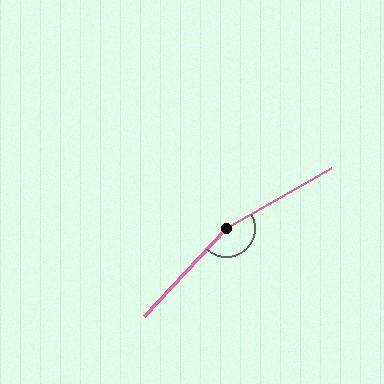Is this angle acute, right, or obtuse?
It is obtuse.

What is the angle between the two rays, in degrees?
Approximately 163 degrees.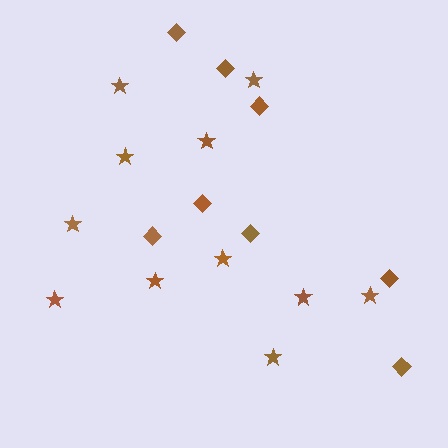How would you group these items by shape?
There are 2 groups: one group of stars (11) and one group of diamonds (8).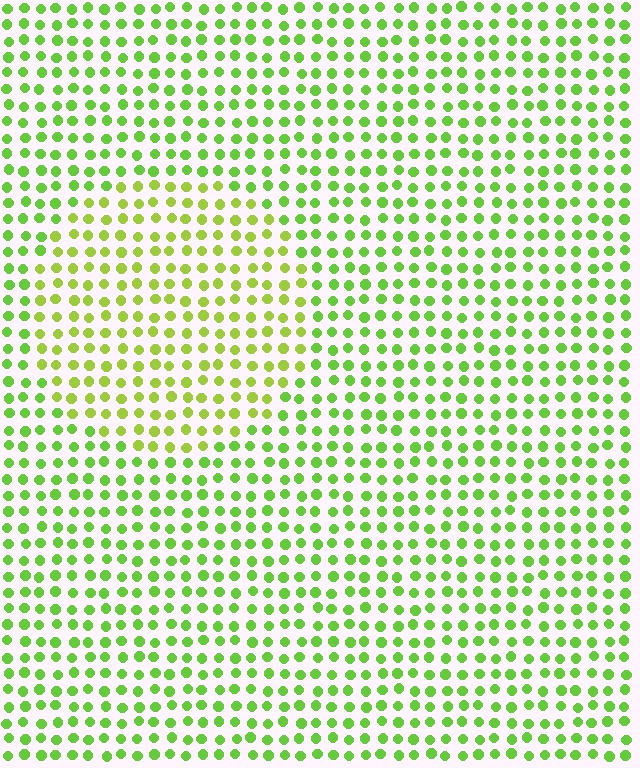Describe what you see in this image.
The image is filled with small lime elements in a uniform arrangement. A circle-shaped region is visible where the elements are tinted to a slightly different hue, forming a subtle color boundary.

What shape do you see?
I see a circle.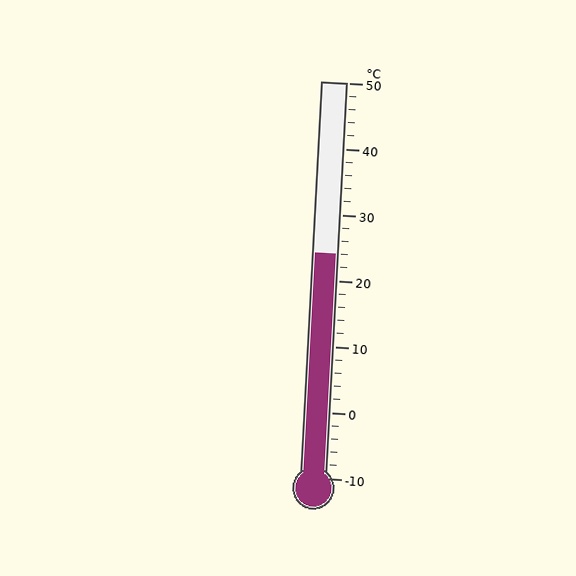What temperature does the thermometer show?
The thermometer shows approximately 24°C.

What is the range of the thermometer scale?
The thermometer scale ranges from -10°C to 50°C.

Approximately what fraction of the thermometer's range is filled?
The thermometer is filled to approximately 55% of its range.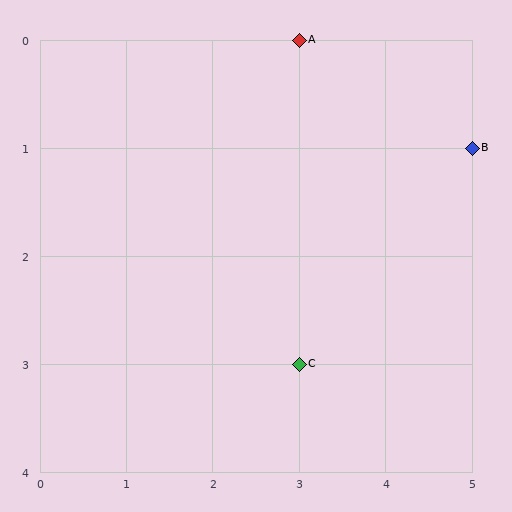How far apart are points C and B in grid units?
Points C and B are 2 columns and 2 rows apart (about 2.8 grid units diagonally).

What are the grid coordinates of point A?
Point A is at grid coordinates (3, 0).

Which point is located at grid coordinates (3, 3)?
Point C is at (3, 3).